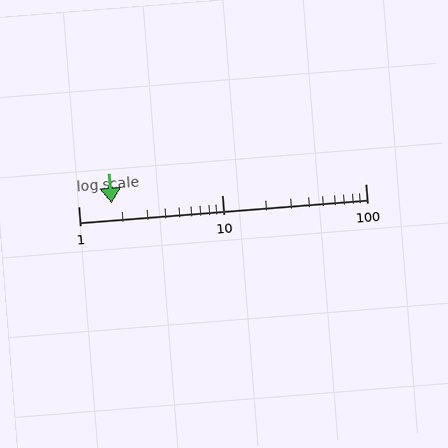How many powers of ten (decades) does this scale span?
The scale spans 2 decades, from 1 to 100.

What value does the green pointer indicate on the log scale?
The pointer indicates approximately 1.7.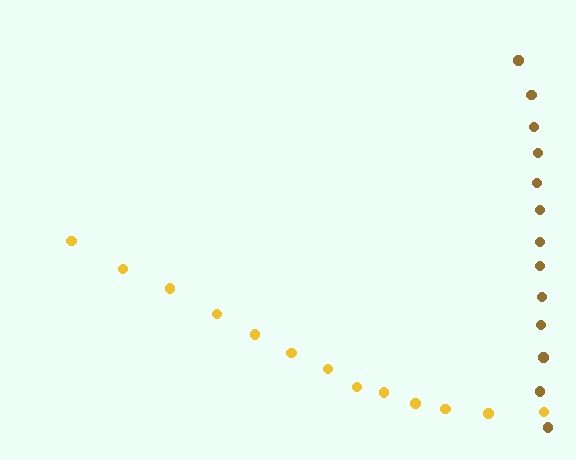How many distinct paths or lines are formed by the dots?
There are 2 distinct paths.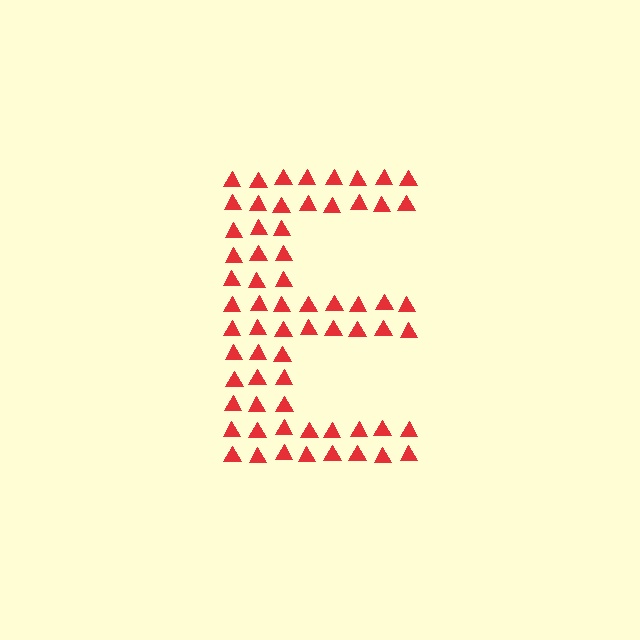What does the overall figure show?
The overall figure shows the letter E.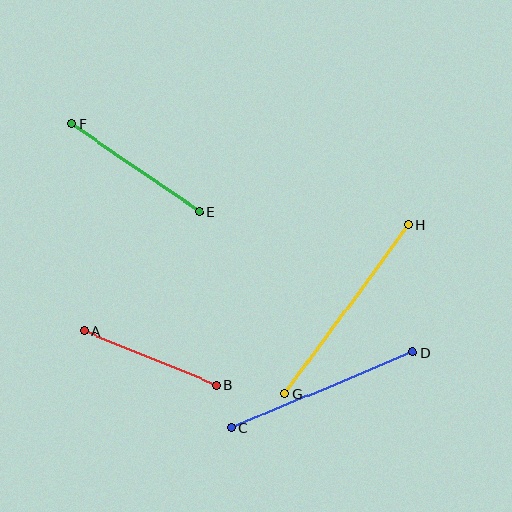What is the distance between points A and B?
The distance is approximately 142 pixels.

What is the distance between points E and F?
The distance is approximately 155 pixels.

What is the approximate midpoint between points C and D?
The midpoint is at approximately (322, 390) pixels.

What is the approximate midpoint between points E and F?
The midpoint is at approximately (136, 168) pixels.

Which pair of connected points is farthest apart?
Points G and H are farthest apart.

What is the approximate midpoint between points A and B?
The midpoint is at approximately (150, 358) pixels.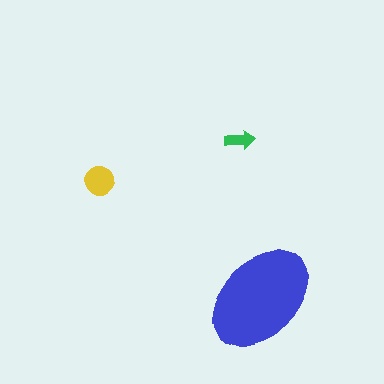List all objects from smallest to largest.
The green arrow, the yellow circle, the blue ellipse.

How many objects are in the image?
There are 3 objects in the image.